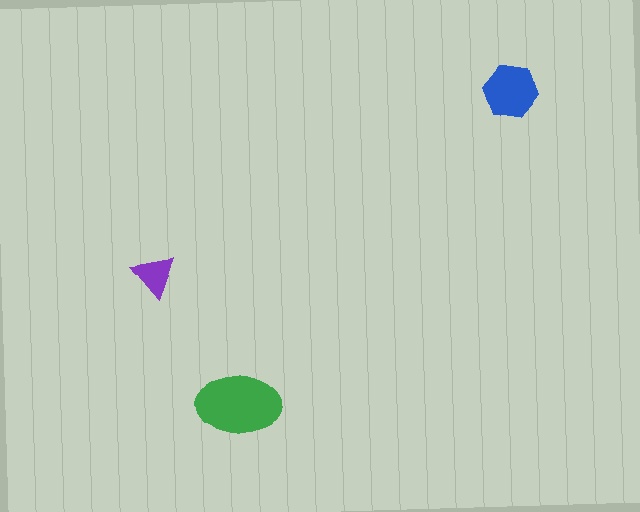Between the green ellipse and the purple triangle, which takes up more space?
The green ellipse.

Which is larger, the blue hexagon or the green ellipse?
The green ellipse.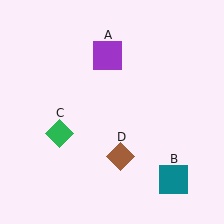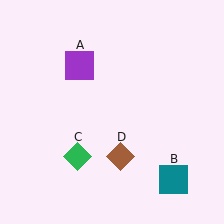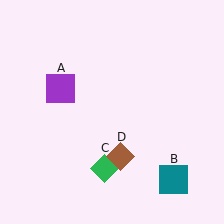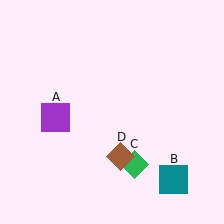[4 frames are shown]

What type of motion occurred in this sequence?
The purple square (object A), green diamond (object C) rotated counterclockwise around the center of the scene.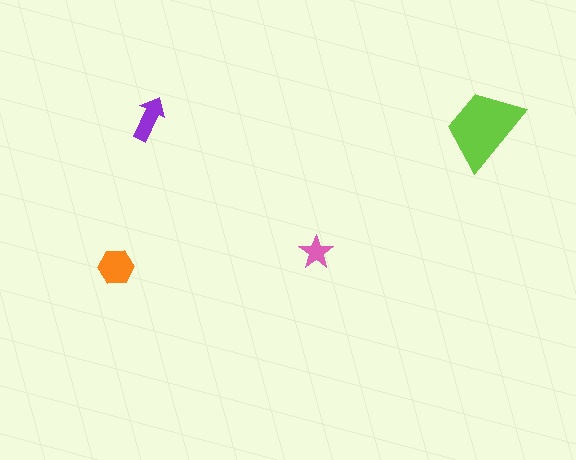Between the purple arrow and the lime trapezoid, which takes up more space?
The lime trapezoid.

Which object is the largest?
The lime trapezoid.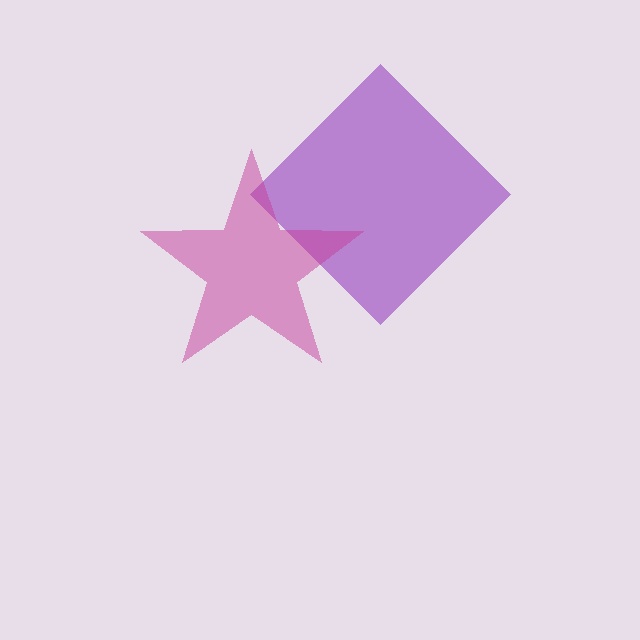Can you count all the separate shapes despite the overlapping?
Yes, there are 2 separate shapes.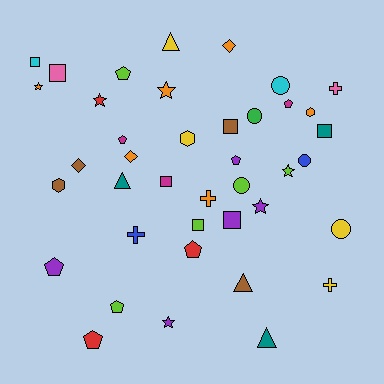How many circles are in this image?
There are 5 circles.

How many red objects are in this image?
There are 3 red objects.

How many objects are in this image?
There are 40 objects.